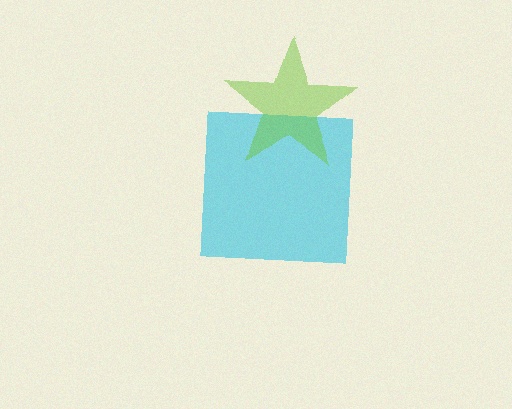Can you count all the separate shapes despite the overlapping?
Yes, there are 2 separate shapes.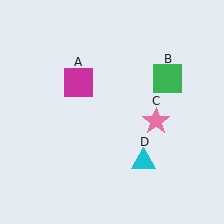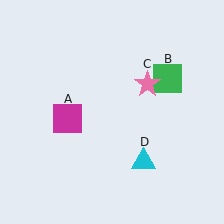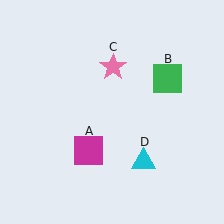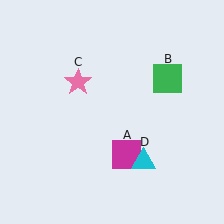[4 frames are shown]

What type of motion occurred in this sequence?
The magenta square (object A), pink star (object C) rotated counterclockwise around the center of the scene.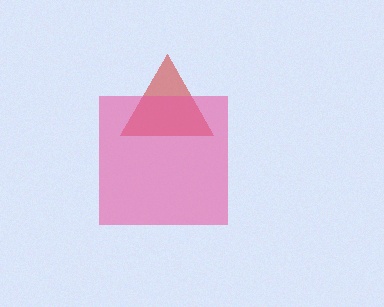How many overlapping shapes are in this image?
There are 2 overlapping shapes in the image.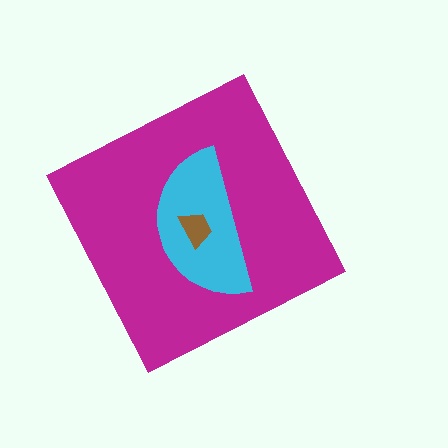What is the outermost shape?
The magenta diamond.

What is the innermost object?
The brown trapezoid.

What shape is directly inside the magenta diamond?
The cyan semicircle.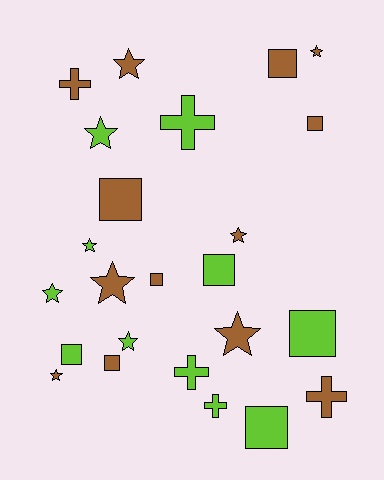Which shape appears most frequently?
Star, with 10 objects.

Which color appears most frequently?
Brown, with 13 objects.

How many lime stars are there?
There are 4 lime stars.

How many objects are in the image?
There are 24 objects.